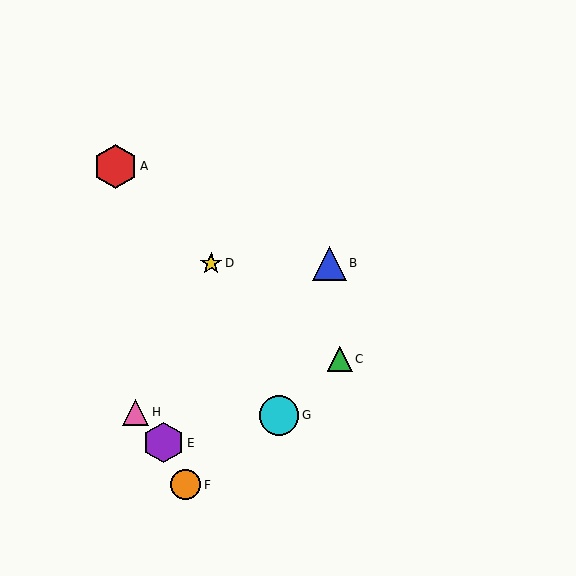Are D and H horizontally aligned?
No, D is at y≈263 and H is at y≈412.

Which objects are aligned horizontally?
Objects B, D are aligned horizontally.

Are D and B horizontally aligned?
Yes, both are at y≈263.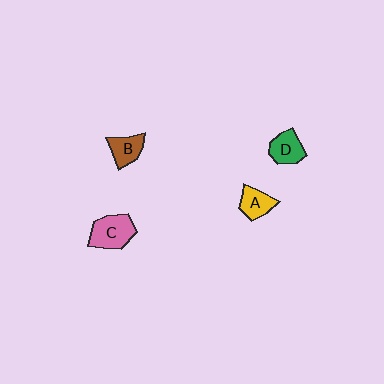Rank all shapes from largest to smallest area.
From largest to smallest: C (pink), D (green), B (brown), A (yellow).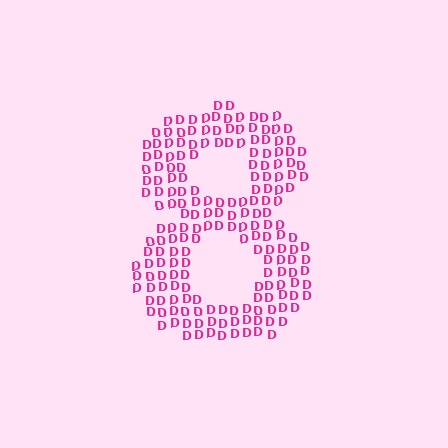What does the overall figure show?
The overall figure shows the digit 8.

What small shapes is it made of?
It is made of small letter D's.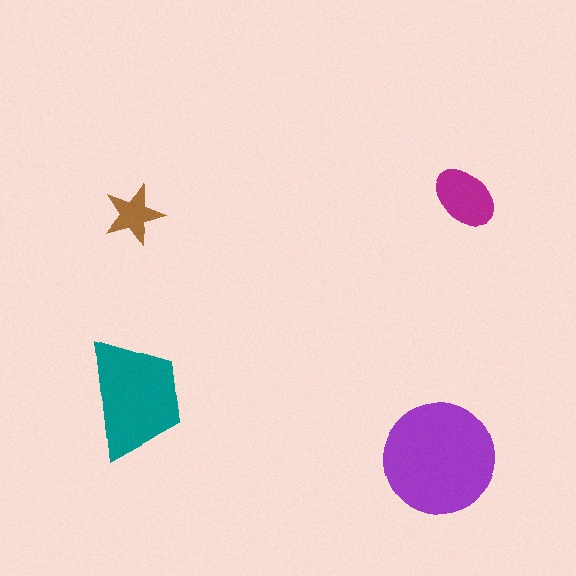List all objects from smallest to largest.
The brown star, the magenta ellipse, the teal trapezoid, the purple circle.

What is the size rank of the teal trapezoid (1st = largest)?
2nd.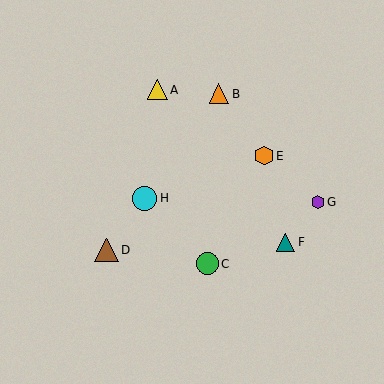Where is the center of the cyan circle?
The center of the cyan circle is at (144, 198).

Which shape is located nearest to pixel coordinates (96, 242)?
The brown triangle (labeled D) at (106, 250) is nearest to that location.